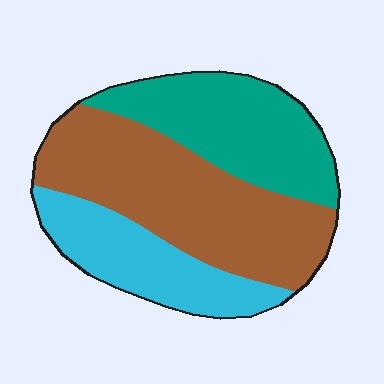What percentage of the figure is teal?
Teal covers about 30% of the figure.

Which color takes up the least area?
Cyan, at roughly 25%.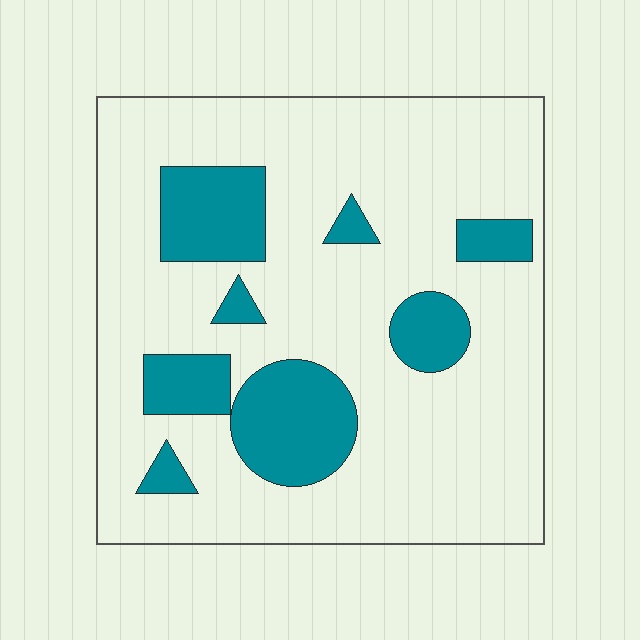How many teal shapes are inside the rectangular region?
8.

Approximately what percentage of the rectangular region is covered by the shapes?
Approximately 20%.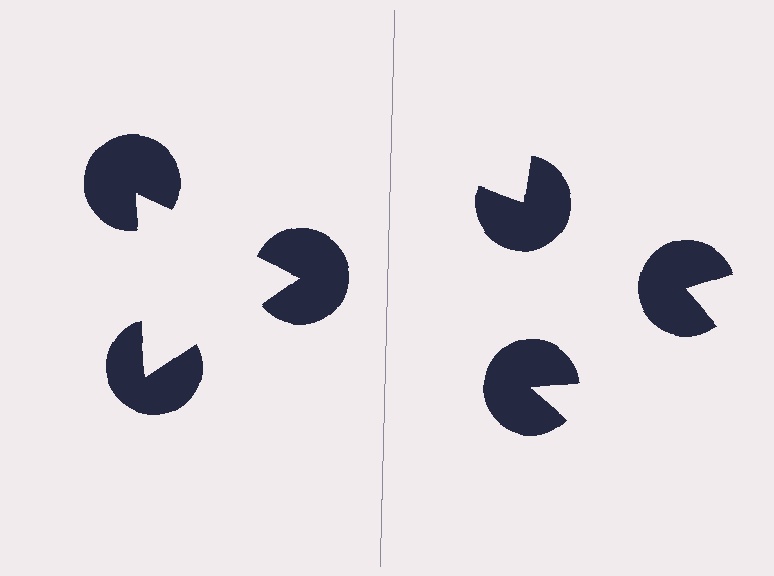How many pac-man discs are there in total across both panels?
6 — 3 on each side.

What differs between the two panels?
The pac-man discs are positioned identically on both sides; only the wedge orientations differ. On the left they align to a triangle; on the right they are misaligned.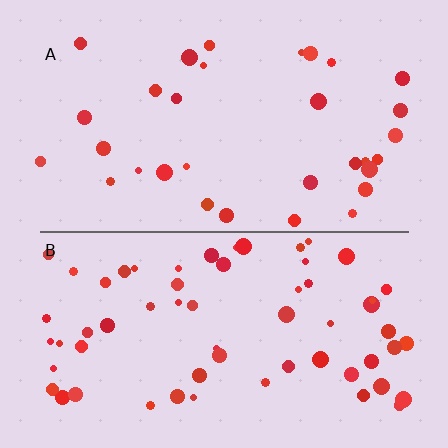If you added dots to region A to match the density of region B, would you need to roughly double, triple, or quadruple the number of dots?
Approximately double.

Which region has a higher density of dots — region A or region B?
B (the bottom).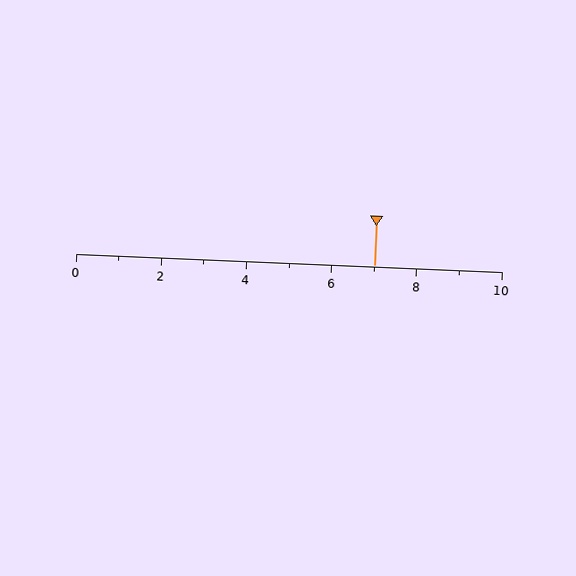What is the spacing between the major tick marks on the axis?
The major ticks are spaced 2 apart.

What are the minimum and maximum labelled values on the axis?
The axis runs from 0 to 10.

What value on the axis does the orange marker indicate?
The marker indicates approximately 7.